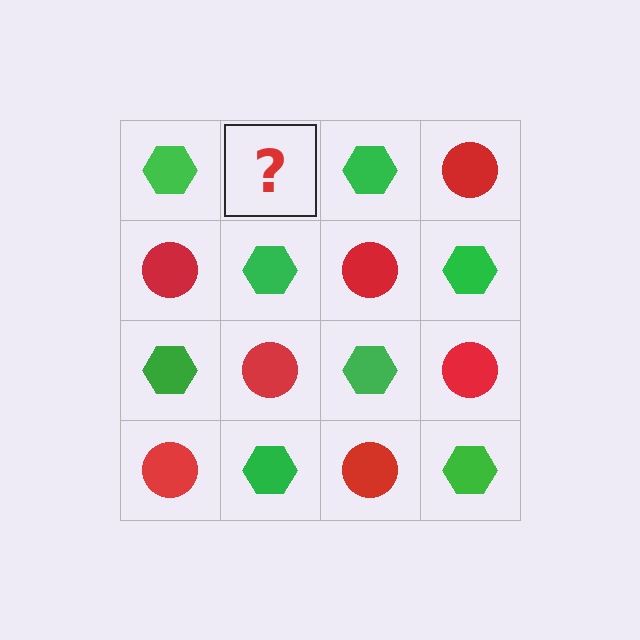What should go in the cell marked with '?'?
The missing cell should contain a red circle.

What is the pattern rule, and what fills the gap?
The rule is that it alternates green hexagon and red circle in a checkerboard pattern. The gap should be filled with a red circle.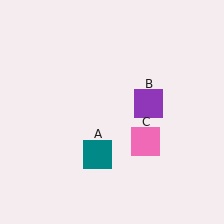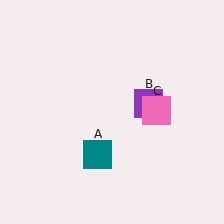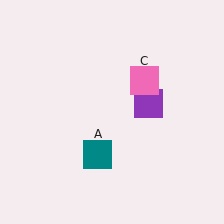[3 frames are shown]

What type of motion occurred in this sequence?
The pink square (object C) rotated counterclockwise around the center of the scene.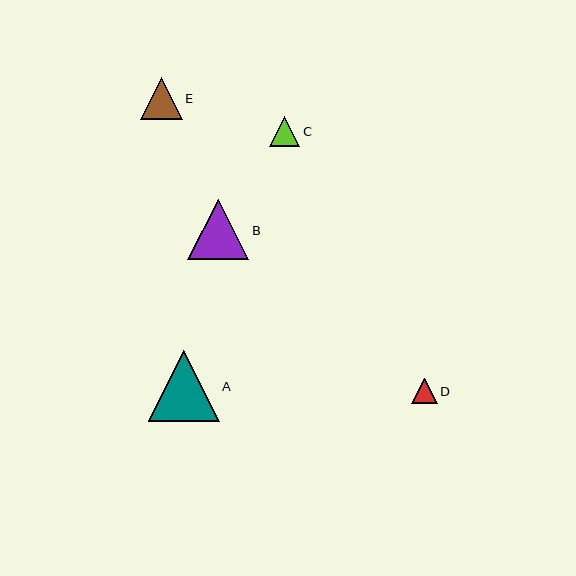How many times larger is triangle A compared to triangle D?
Triangle A is approximately 2.8 times the size of triangle D.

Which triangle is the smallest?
Triangle D is the smallest with a size of approximately 25 pixels.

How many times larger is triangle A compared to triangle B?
Triangle A is approximately 1.2 times the size of triangle B.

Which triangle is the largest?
Triangle A is the largest with a size of approximately 71 pixels.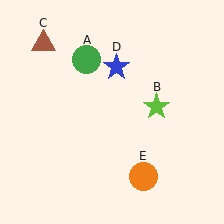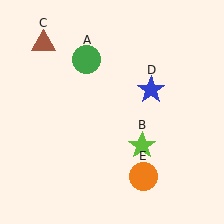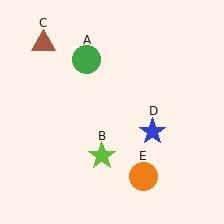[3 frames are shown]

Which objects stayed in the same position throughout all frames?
Green circle (object A) and brown triangle (object C) and orange circle (object E) remained stationary.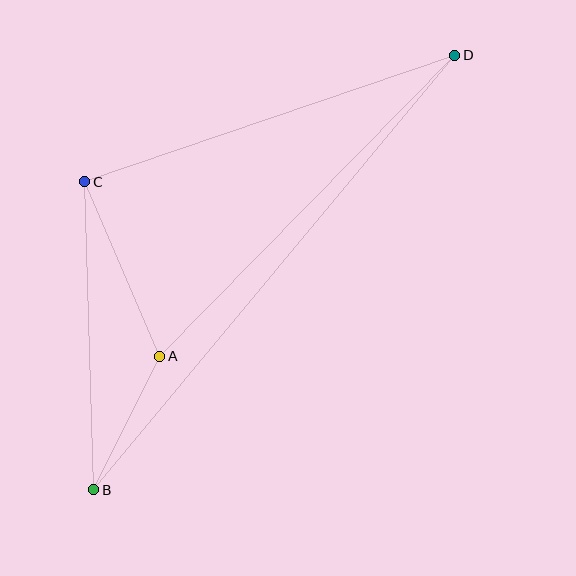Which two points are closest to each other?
Points A and B are closest to each other.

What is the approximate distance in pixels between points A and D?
The distance between A and D is approximately 422 pixels.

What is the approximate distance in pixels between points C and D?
The distance between C and D is approximately 391 pixels.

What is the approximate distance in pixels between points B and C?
The distance between B and C is approximately 308 pixels.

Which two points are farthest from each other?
Points B and D are farthest from each other.